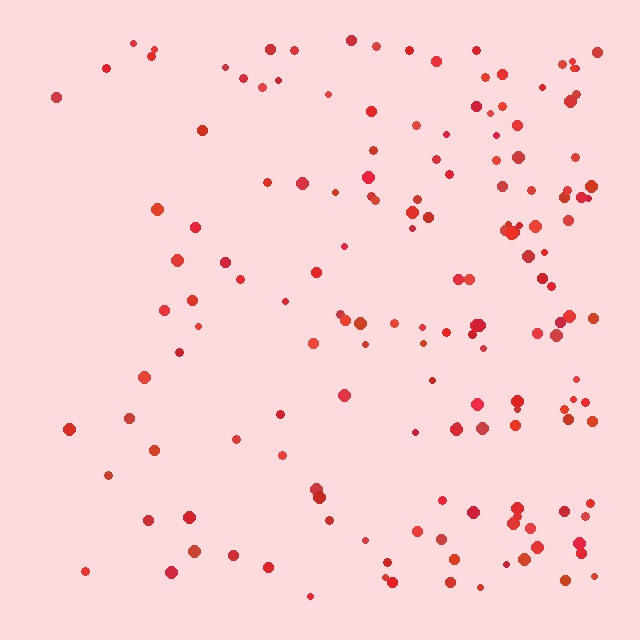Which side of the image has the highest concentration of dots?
The right.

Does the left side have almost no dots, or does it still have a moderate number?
Still a moderate number, just noticeably fewer than the right.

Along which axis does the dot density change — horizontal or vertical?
Horizontal.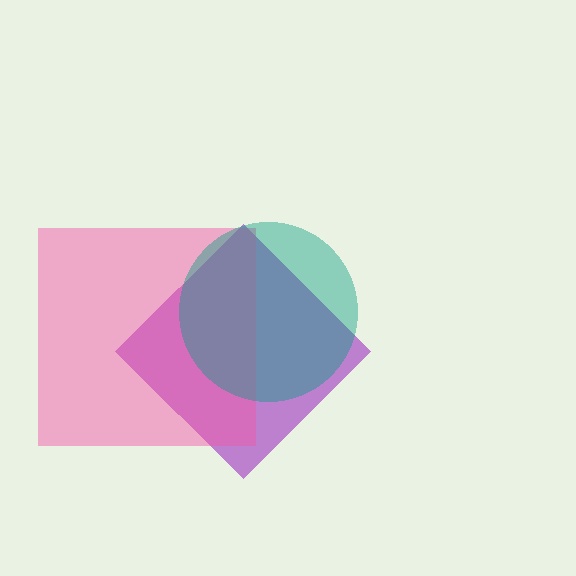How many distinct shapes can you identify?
There are 3 distinct shapes: a purple diamond, a pink square, a teal circle.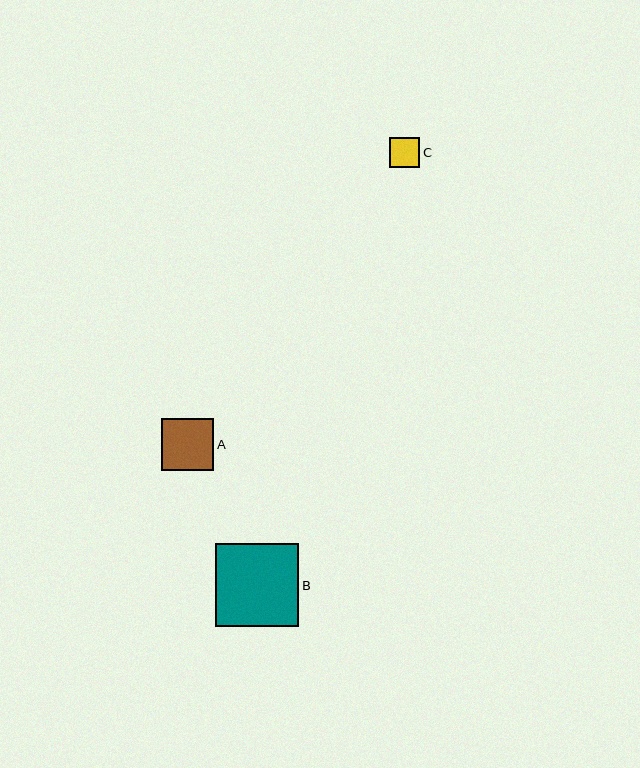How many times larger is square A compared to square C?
Square A is approximately 1.7 times the size of square C.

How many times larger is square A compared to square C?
Square A is approximately 1.7 times the size of square C.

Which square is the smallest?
Square C is the smallest with a size of approximately 30 pixels.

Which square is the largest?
Square B is the largest with a size of approximately 83 pixels.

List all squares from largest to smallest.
From largest to smallest: B, A, C.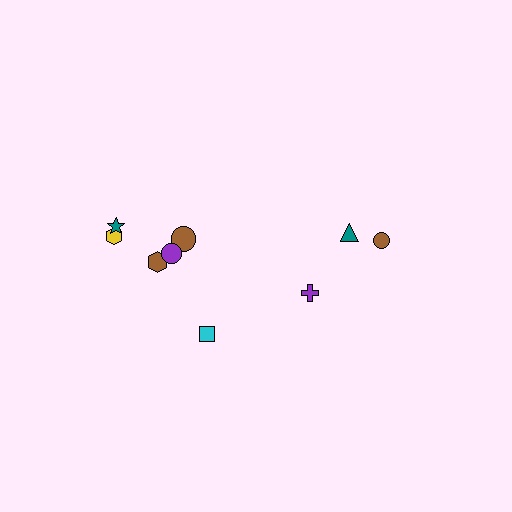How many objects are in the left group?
There are 6 objects.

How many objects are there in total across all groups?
There are 9 objects.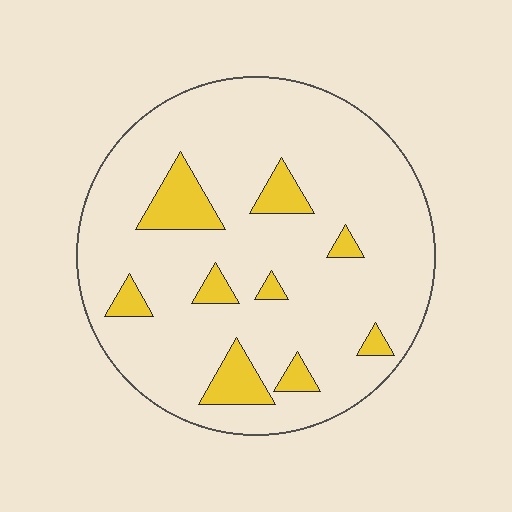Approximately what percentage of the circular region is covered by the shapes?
Approximately 15%.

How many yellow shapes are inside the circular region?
9.